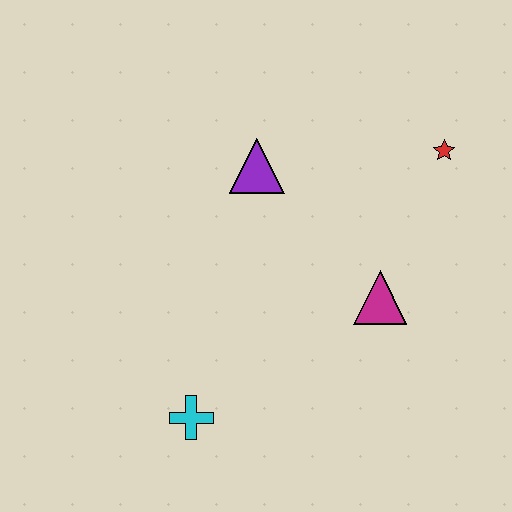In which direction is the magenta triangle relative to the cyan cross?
The magenta triangle is to the right of the cyan cross.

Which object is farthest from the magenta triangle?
The cyan cross is farthest from the magenta triangle.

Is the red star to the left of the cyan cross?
No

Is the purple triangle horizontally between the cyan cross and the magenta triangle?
Yes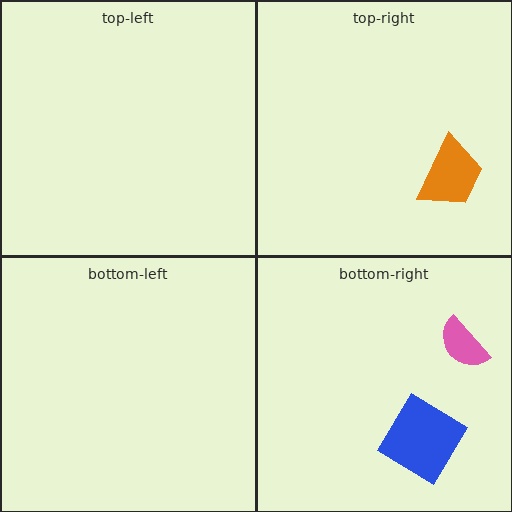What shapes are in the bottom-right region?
The pink semicircle, the blue diamond.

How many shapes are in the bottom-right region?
2.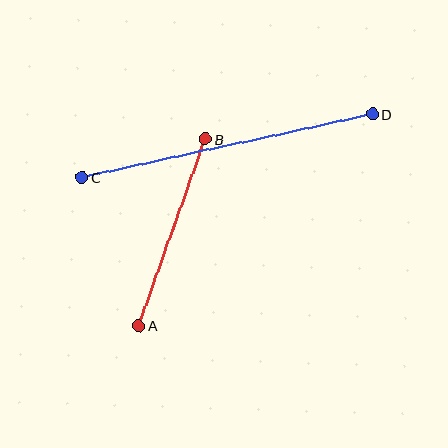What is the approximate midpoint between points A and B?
The midpoint is at approximately (172, 232) pixels.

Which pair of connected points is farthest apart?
Points C and D are farthest apart.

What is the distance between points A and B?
The distance is approximately 198 pixels.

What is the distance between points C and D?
The distance is approximately 297 pixels.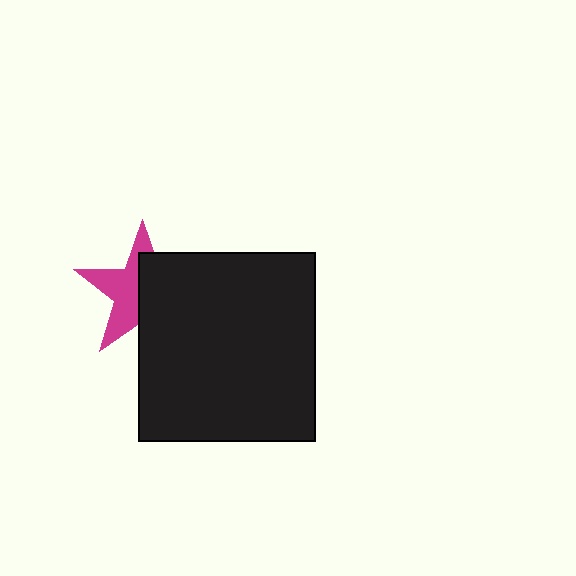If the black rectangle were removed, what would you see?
You would see the complete magenta star.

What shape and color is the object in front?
The object in front is a black rectangle.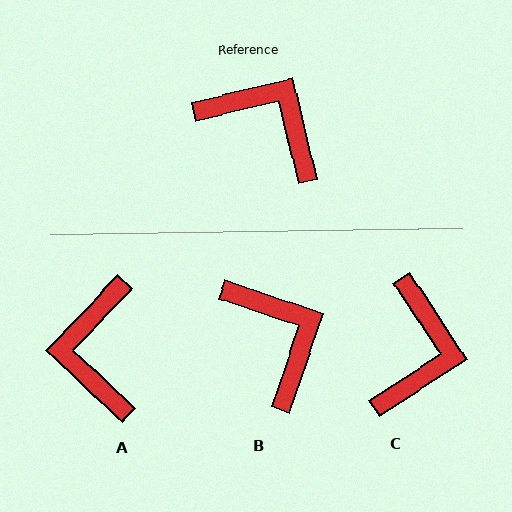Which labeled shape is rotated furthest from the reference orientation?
A, about 123 degrees away.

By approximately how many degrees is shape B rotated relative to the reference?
Approximately 32 degrees clockwise.